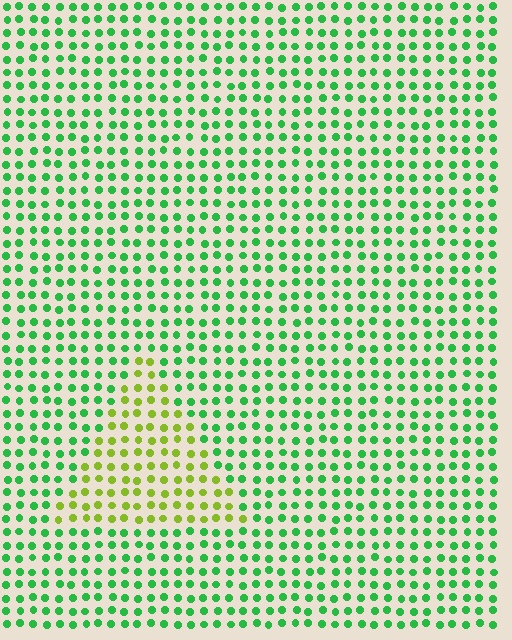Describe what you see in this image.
The image is filled with small green elements in a uniform arrangement. A triangle-shaped region is visible where the elements are tinted to a slightly different hue, forming a subtle color boundary.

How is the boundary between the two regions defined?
The boundary is defined purely by a slight shift in hue (about 49 degrees). Spacing, size, and orientation are identical on both sides.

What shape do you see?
I see a triangle.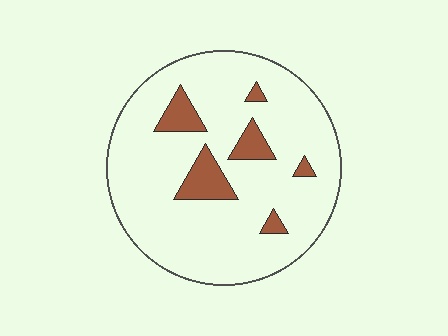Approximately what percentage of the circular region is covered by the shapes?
Approximately 10%.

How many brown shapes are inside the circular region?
6.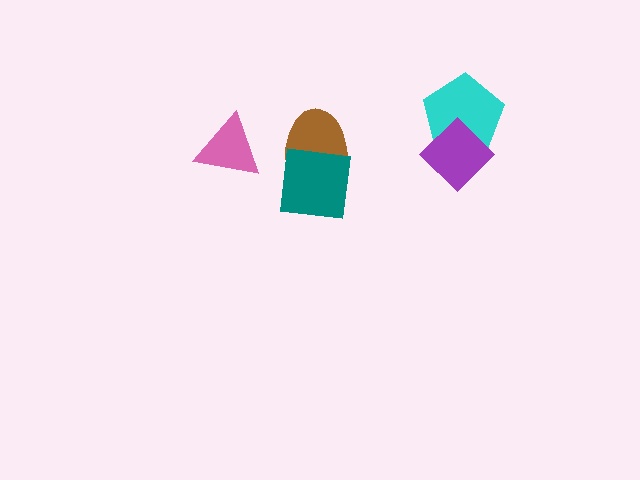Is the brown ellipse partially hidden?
Yes, it is partially covered by another shape.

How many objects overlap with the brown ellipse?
1 object overlaps with the brown ellipse.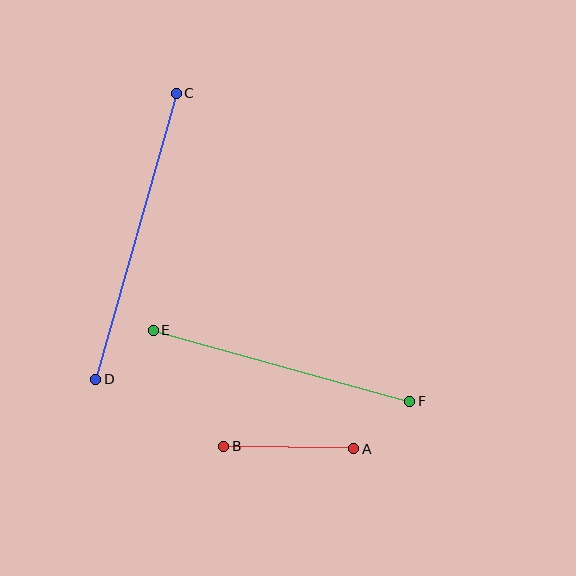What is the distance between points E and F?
The distance is approximately 266 pixels.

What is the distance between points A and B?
The distance is approximately 130 pixels.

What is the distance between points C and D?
The distance is approximately 297 pixels.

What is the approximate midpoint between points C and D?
The midpoint is at approximately (136, 236) pixels.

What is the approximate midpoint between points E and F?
The midpoint is at approximately (282, 366) pixels.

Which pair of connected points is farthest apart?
Points C and D are farthest apart.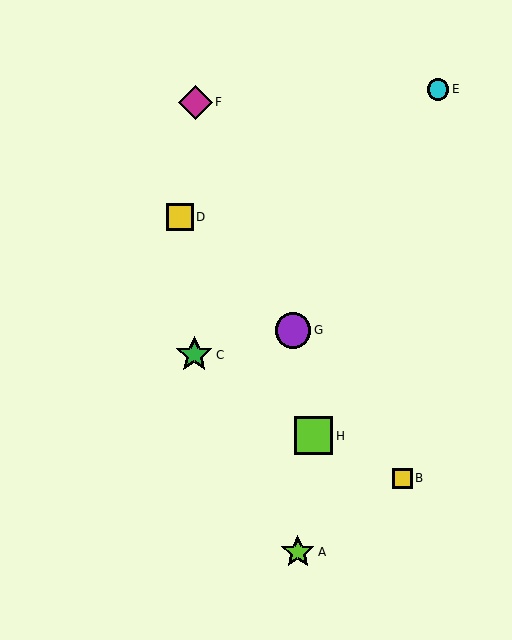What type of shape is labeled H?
Shape H is a lime square.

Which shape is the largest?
The lime square (labeled H) is the largest.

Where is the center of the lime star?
The center of the lime star is at (298, 552).